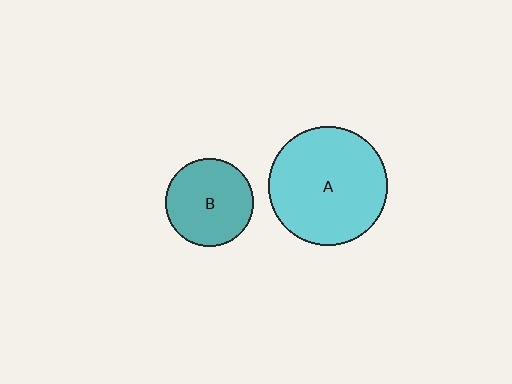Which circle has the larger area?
Circle A (cyan).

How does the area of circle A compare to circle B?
Approximately 1.8 times.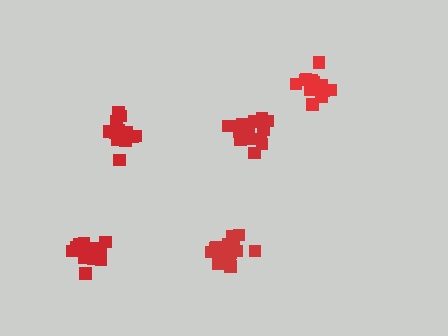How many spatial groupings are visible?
There are 5 spatial groupings.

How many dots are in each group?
Group 1: 19 dots, Group 2: 15 dots, Group 3: 17 dots, Group 4: 15 dots, Group 5: 14 dots (80 total).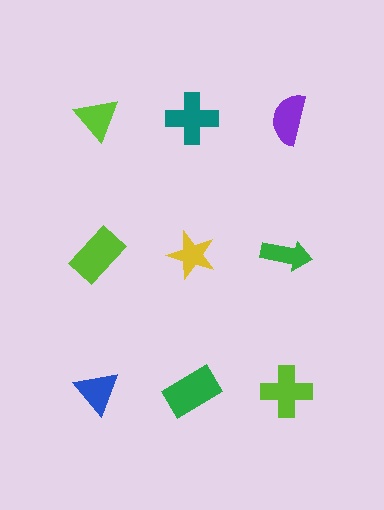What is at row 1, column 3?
A purple semicircle.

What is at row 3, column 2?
A green rectangle.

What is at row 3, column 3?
A lime cross.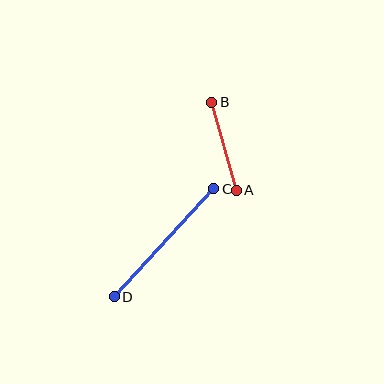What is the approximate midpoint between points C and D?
The midpoint is at approximately (164, 243) pixels.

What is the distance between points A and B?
The distance is approximately 91 pixels.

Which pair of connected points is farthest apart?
Points C and D are farthest apart.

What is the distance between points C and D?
The distance is approximately 147 pixels.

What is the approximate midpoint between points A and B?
The midpoint is at approximately (224, 146) pixels.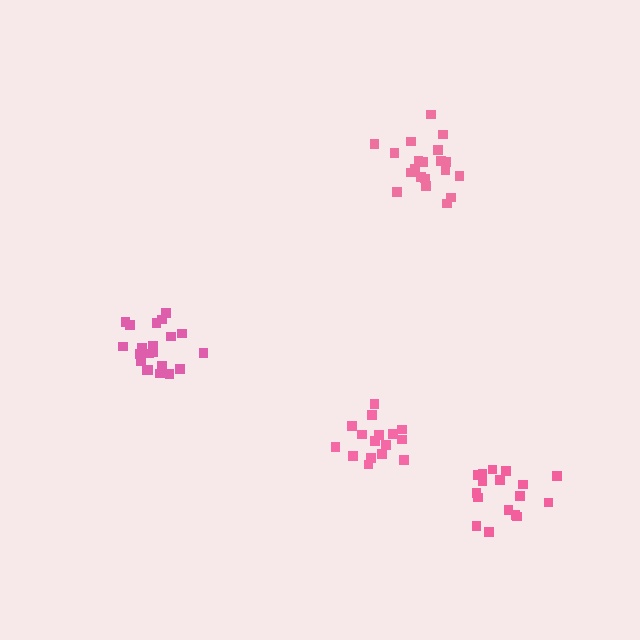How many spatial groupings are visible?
There are 4 spatial groupings.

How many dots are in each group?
Group 1: 21 dots, Group 2: 20 dots, Group 3: 16 dots, Group 4: 17 dots (74 total).